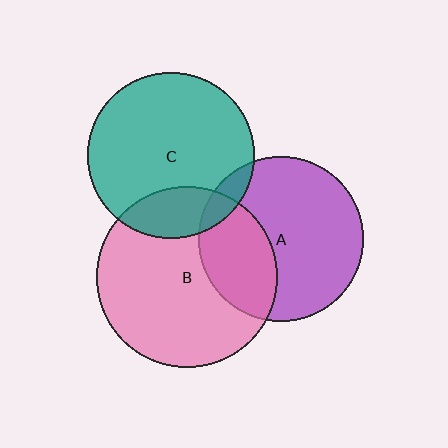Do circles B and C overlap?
Yes.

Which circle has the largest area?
Circle B (pink).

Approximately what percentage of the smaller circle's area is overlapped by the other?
Approximately 20%.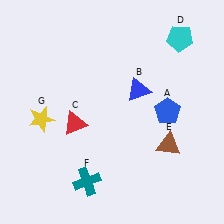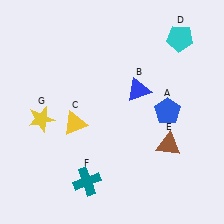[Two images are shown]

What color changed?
The triangle (C) changed from red in Image 1 to yellow in Image 2.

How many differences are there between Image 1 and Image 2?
There is 1 difference between the two images.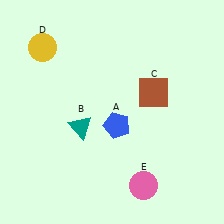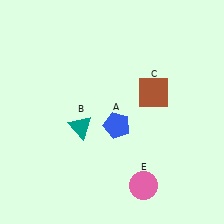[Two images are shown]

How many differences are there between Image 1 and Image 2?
There is 1 difference between the two images.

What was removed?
The yellow circle (D) was removed in Image 2.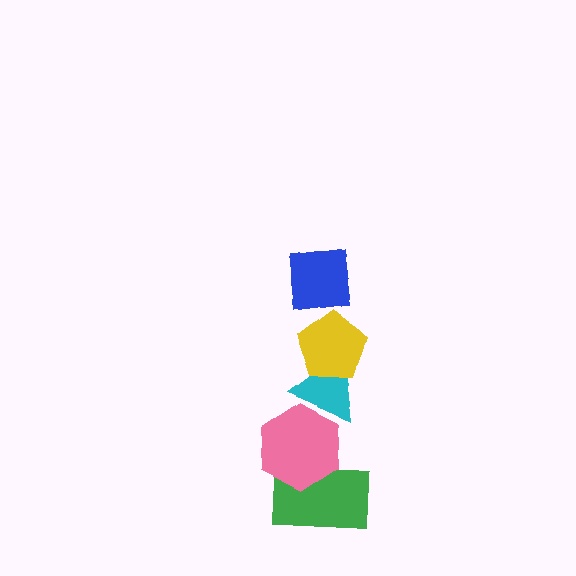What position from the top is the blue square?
The blue square is 1st from the top.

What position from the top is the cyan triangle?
The cyan triangle is 3rd from the top.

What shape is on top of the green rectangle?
The pink hexagon is on top of the green rectangle.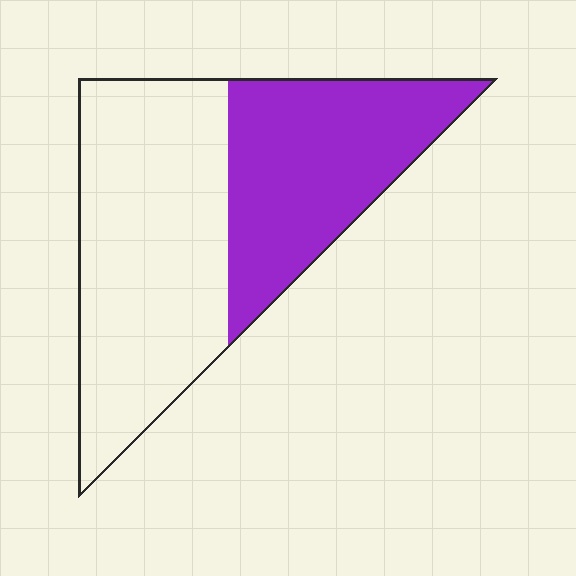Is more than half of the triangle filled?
No.